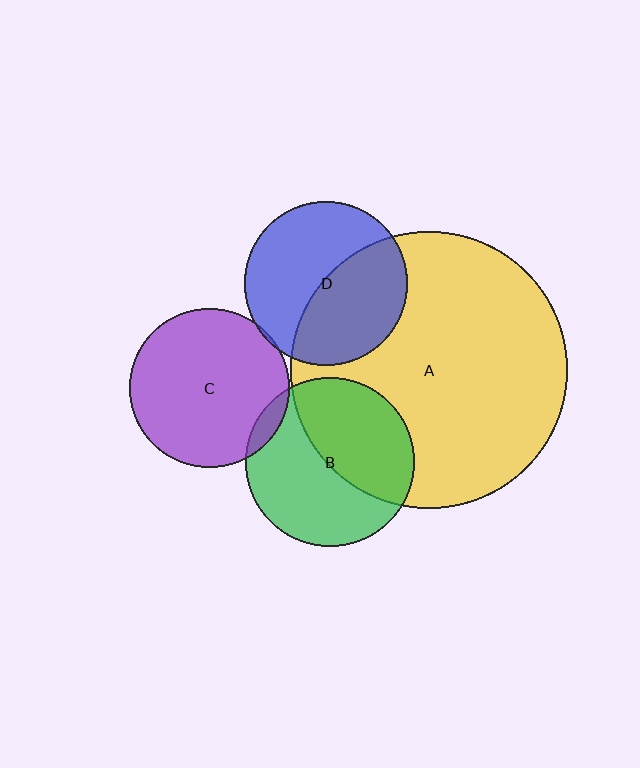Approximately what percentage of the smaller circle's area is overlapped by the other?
Approximately 5%.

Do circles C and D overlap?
Yes.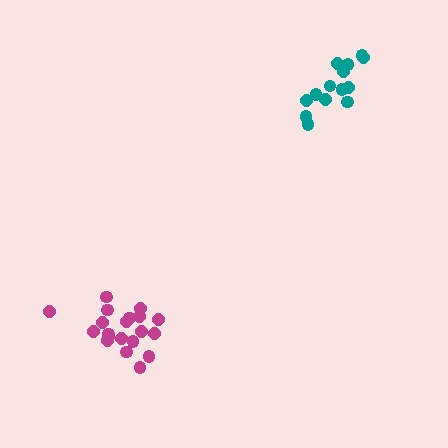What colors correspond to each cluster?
The clusters are colored: magenta, teal.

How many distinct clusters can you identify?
There are 2 distinct clusters.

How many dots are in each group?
Group 1: 20 dots, Group 2: 14 dots (34 total).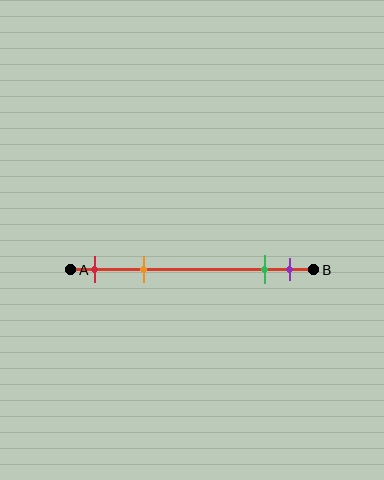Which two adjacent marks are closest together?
The green and purple marks are the closest adjacent pair.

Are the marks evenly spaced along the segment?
No, the marks are not evenly spaced.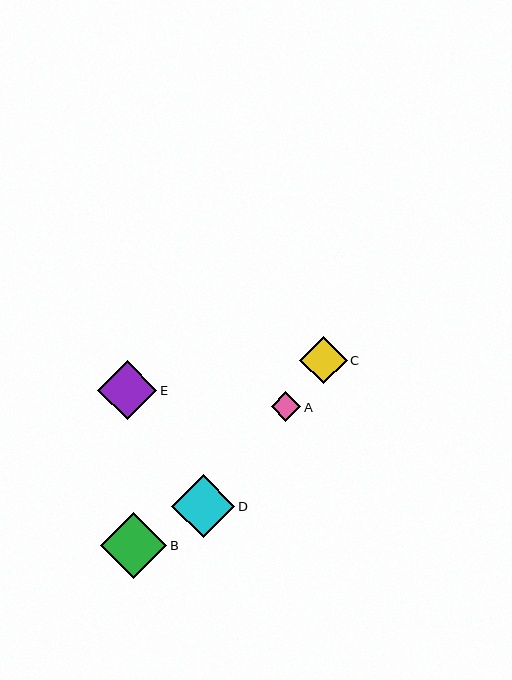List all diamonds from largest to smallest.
From largest to smallest: B, D, E, C, A.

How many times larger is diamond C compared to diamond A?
Diamond C is approximately 1.6 times the size of diamond A.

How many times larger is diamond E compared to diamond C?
Diamond E is approximately 1.2 times the size of diamond C.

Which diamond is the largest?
Diamond B is the largest with a size of approximately 67 pixels.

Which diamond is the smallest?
Diamond A is the smallest with a size of approximately 30 pixels.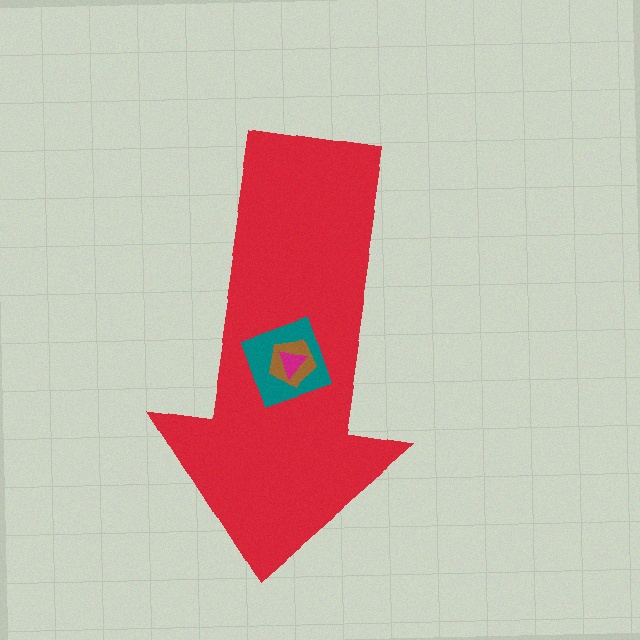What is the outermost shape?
The red arrow.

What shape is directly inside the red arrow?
The teal diamond.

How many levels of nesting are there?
4.